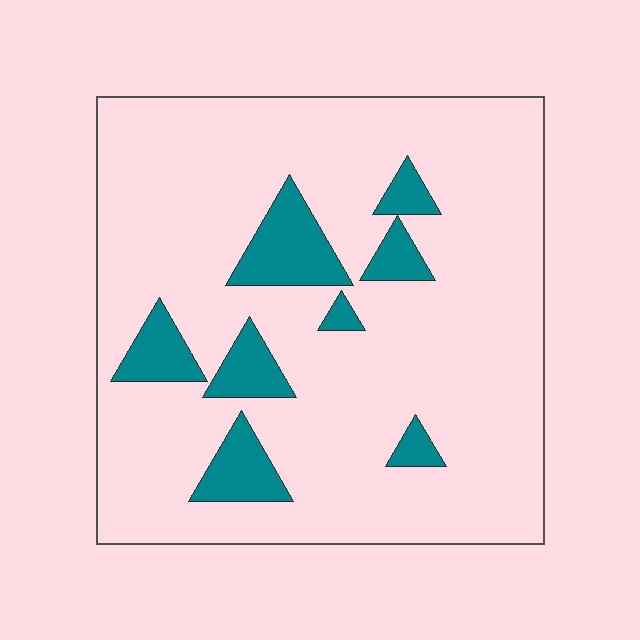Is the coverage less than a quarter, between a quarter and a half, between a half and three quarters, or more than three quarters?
Less than a quarter.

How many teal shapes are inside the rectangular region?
8.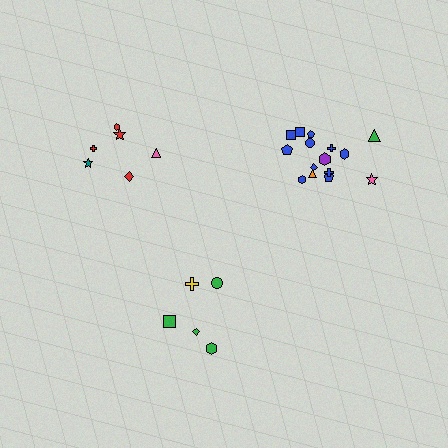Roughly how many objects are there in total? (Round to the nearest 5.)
Roughly 25 objects in total.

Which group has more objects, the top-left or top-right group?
The top-right group.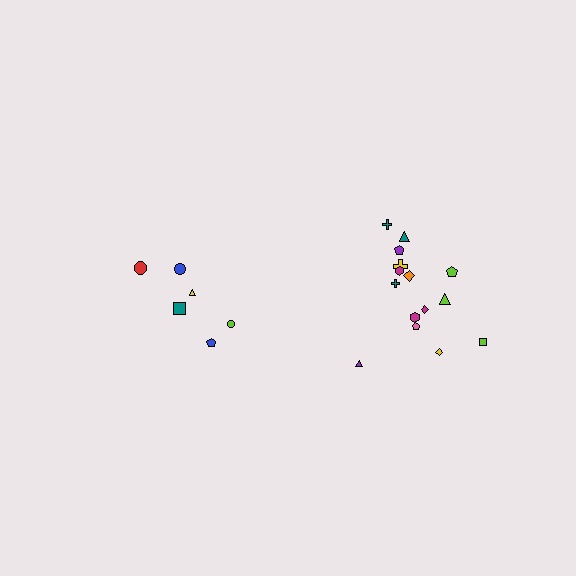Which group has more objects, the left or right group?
The right group.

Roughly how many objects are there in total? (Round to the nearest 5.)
Roughly 20 objects in total.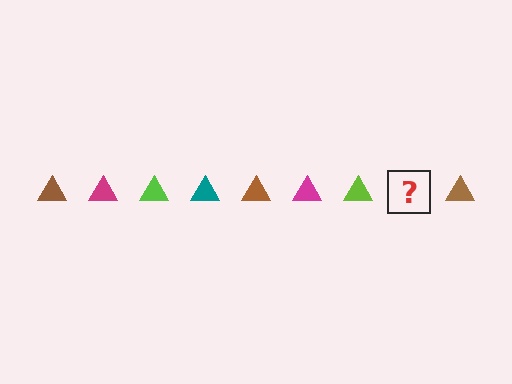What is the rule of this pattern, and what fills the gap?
The rule is that the pattern cycles through brown, magenta, lime, teal triangles. The gap should be filled with a teal triangle.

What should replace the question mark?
The question mark should be replaced with a teal triangle.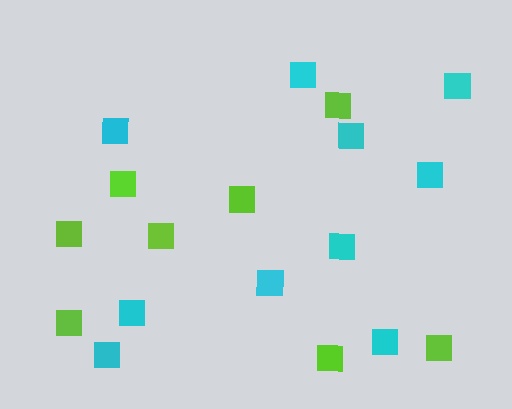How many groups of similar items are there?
There are 2 groups: one group of cyan squares (10) and one group of lime squares (8).